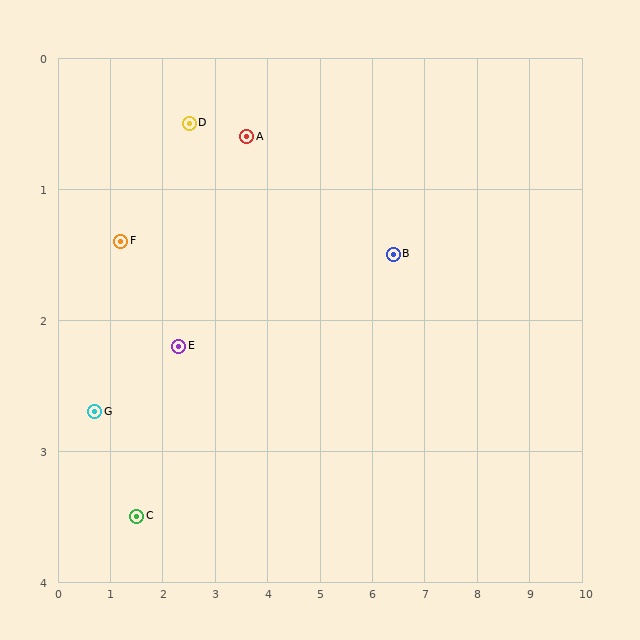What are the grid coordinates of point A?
Point A is at approximately (3.6, 0.6).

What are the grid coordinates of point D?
Point D is at approximately (2.5, 0.5).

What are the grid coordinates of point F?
Point F is at approximately (1.2, 1.4).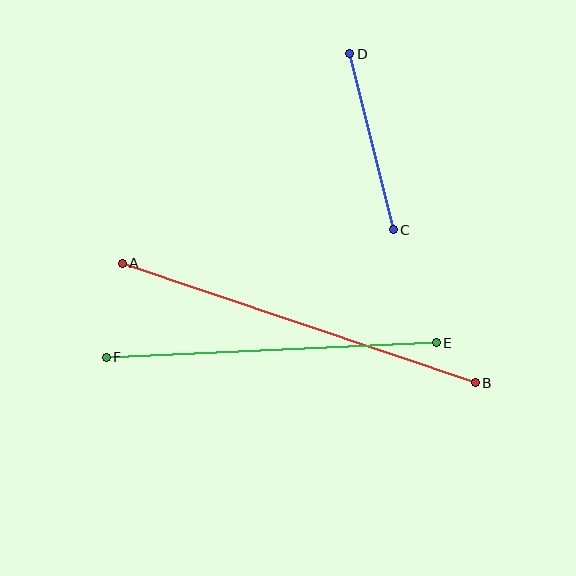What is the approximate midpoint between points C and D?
The midpoint is at approximately (372, 142) pixels.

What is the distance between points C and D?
The distance is approximately 181 pixels.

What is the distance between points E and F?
The distance is approximately 330 pixels.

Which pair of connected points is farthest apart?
Points A and B are farthest apart.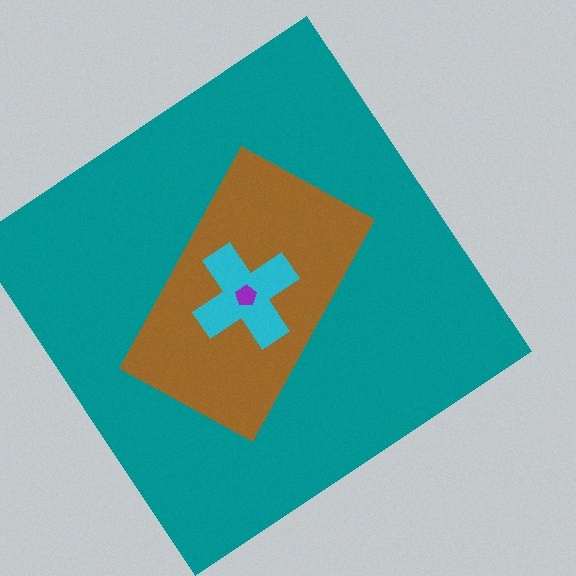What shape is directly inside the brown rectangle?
The cyan cross.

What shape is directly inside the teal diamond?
The brown rectangle.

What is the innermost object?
The purple pentagon.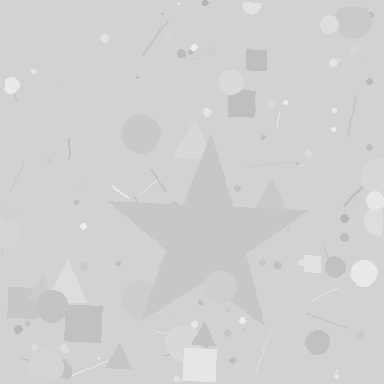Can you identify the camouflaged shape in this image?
The camouflaged shape is a star.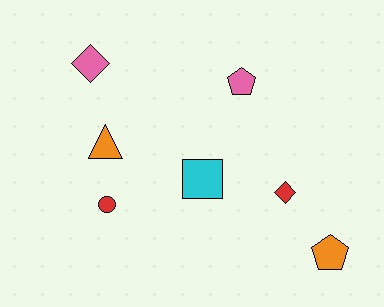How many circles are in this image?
There is 1 circle.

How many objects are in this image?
There are 7 objects.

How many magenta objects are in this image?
There are no magenta objects.